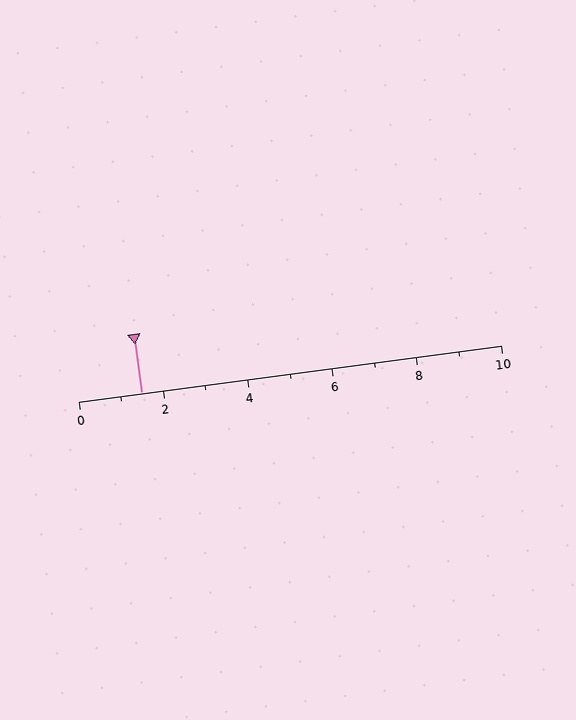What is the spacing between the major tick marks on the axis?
The major ticks are spaced 2 apart.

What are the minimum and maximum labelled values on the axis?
The axis runs from 0 to 10.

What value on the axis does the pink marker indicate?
The marker indicates approximately 1.5.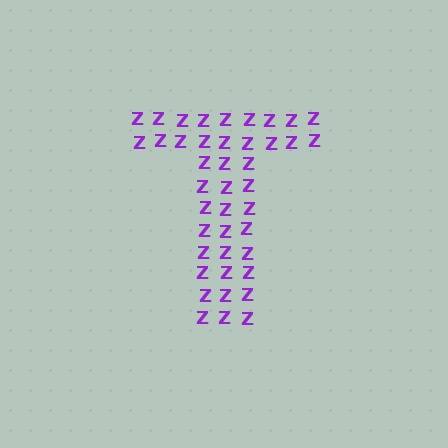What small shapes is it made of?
It is made of small letter Z's.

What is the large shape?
The large shape is the letter T.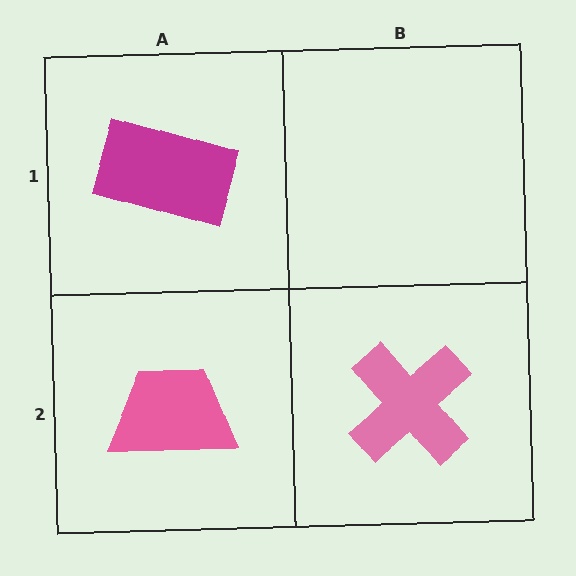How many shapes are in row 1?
1 shape.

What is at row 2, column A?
A pink trapezoid.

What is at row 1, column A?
A magenta rectangle.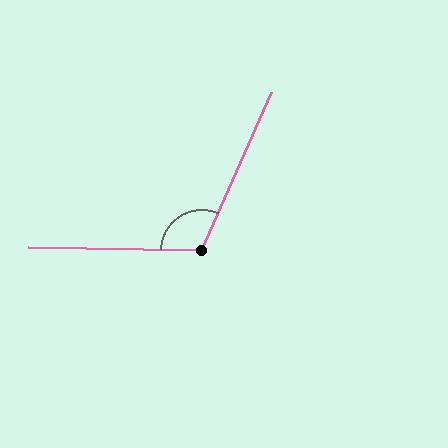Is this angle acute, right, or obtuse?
It is obtuse.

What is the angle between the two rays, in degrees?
Approximately 112 degrees.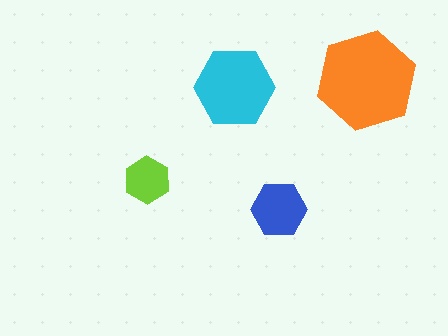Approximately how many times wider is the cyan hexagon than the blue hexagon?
About 1.5 times wider.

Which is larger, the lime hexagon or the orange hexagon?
The orange one.